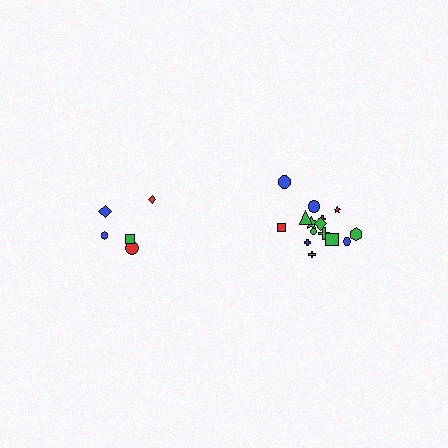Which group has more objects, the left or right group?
The right group.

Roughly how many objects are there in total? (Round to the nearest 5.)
Roughly 20 objects in total.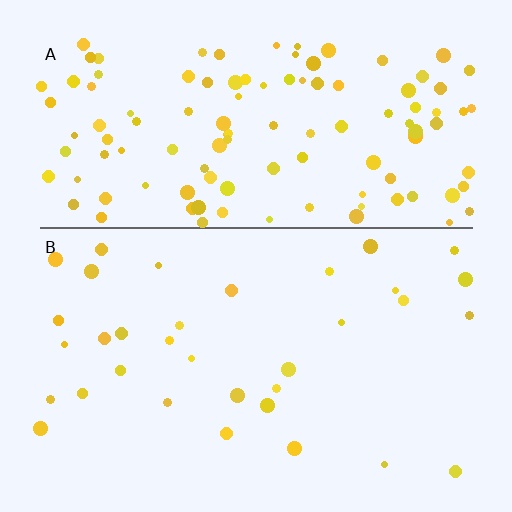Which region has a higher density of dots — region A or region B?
A (the top).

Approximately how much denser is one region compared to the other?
Approximately 3.5× — region A over region B.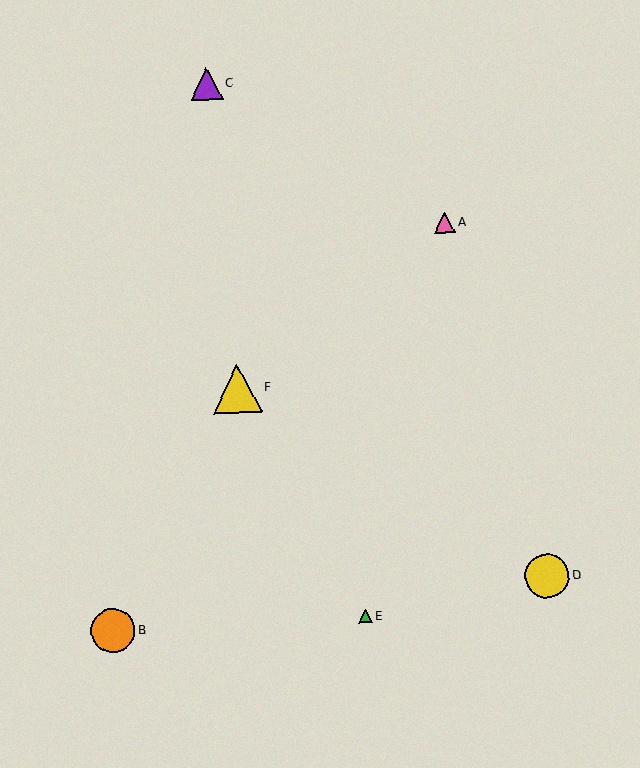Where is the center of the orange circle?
The center of the orange circle is at (113, 631).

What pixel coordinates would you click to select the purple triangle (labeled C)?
Click at (206, 84) to select the purple triangle C.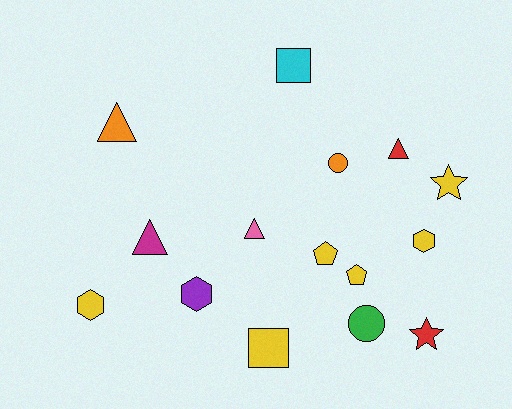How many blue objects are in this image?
There are no blue objects.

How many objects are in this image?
There are 15 objects.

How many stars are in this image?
There are 2 stars.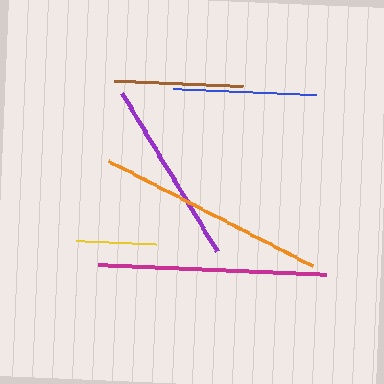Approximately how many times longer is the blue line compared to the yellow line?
The blue line is approximately 1.8 times the length of the yellow line.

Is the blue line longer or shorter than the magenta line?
The magenta line is longer than the blue line.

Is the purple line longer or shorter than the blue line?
The purple line is longer than the blue line.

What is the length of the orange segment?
The orange segment is approximately 229 pixels long.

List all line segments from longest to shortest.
From longest to shortest: orange, magenta, purple, blue, brown, yellow.